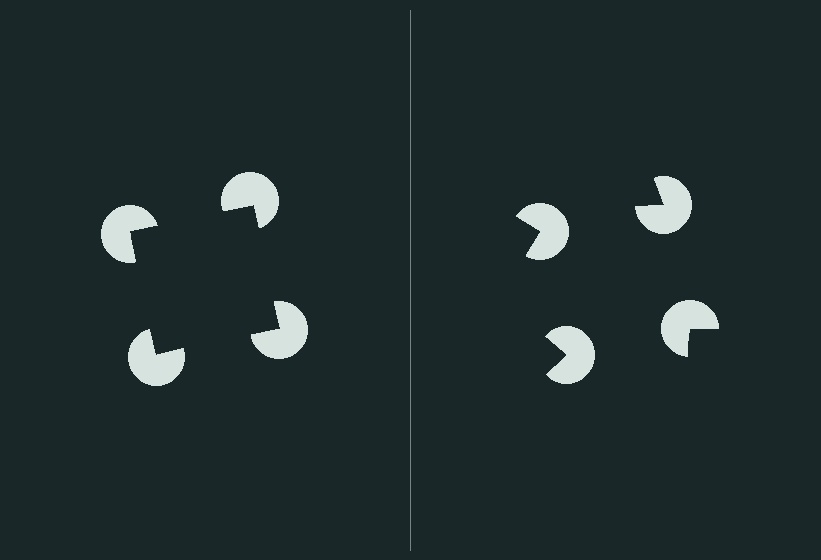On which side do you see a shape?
An illusory square appears on the left side. On the right side the wedge cuts are rotated, so no coherent shape forms.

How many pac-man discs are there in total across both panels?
8 — 4 on each side.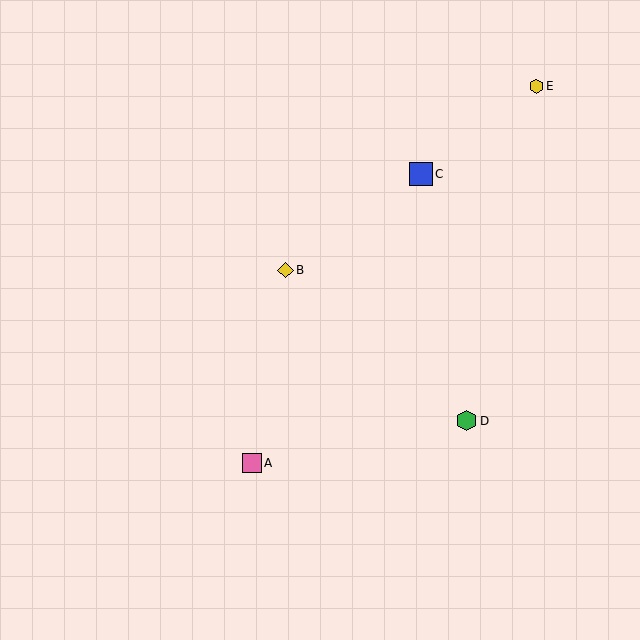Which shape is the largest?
The blue square (labeled C) is the largest.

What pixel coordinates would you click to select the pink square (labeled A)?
Click at (252, 463) to select the pink square A.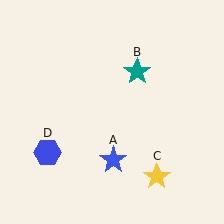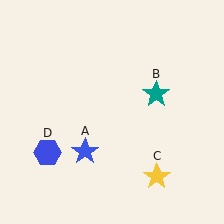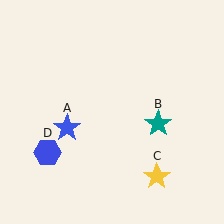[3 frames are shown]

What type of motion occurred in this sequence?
The blue star (object A), teal star (object B) rotated clockwise around the center of the scene.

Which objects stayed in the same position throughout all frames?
Yellow star (object C) and blue hexagon (object D) remained stationary.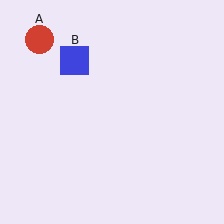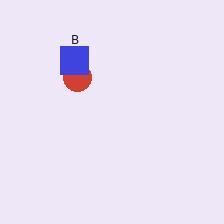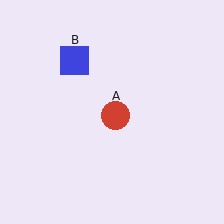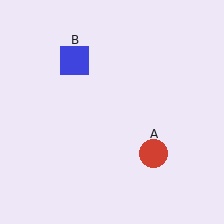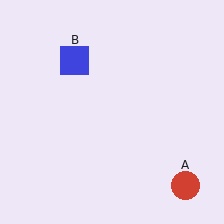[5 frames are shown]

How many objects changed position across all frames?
1 object changed position: red circle (object A).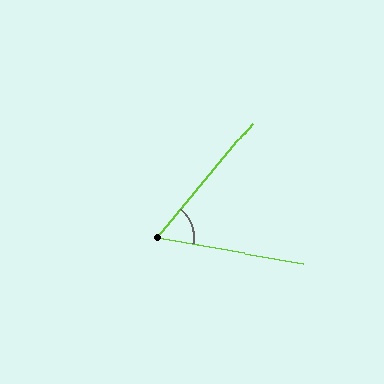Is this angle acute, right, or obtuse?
It is acute.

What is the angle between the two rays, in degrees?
Approximately 60 degrees.